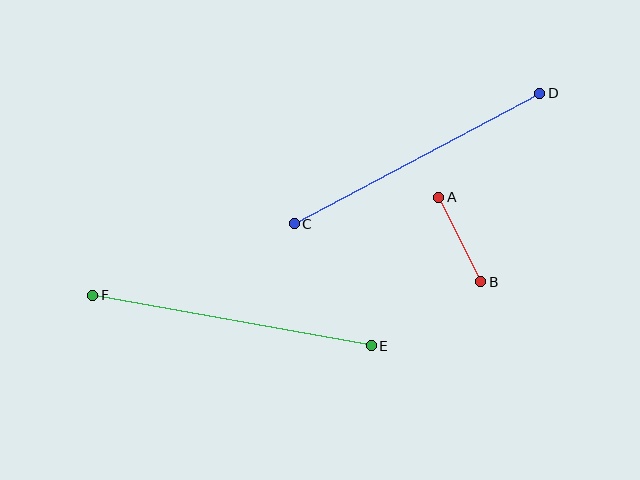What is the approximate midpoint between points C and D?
The midpoint is at approximately (417, 158) pixels.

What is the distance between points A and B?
The distance is approximately 94 pixels.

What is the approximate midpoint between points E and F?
The midpoint is at approximately (232, 320) pixels.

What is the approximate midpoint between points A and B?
The midpoint is at approximately (460, 240) pixels.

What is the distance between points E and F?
The distance is approximately 283 pixels.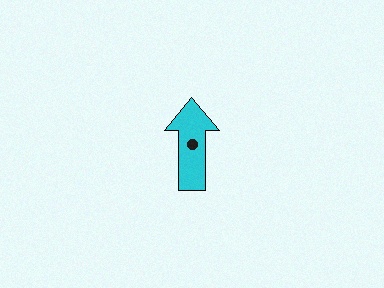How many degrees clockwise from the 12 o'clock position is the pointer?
Approximately 360 degrees.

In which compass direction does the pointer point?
North.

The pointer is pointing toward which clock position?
Roughly 12 o'clock.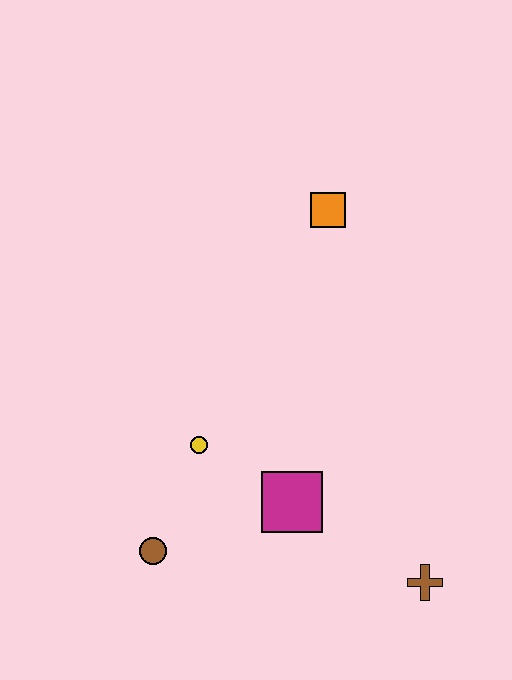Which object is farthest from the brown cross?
The orange square is farthest from the brown cross.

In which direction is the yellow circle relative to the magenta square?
The yellow circle is to the left of the magenta square.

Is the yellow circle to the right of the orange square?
No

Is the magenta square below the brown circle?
No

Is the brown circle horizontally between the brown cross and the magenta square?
No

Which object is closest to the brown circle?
The yellow circle is closest to the brown circle.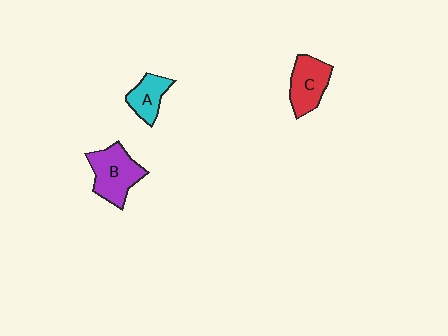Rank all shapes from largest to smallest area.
From largest to smallest: B (purple), C (red), A (cyan).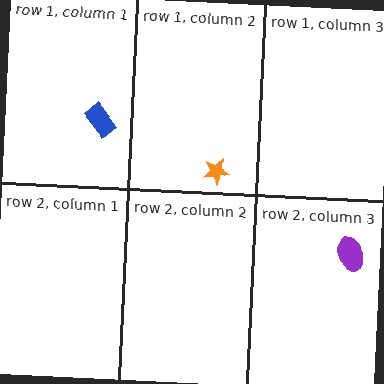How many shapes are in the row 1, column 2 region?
1.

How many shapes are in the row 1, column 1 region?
1.